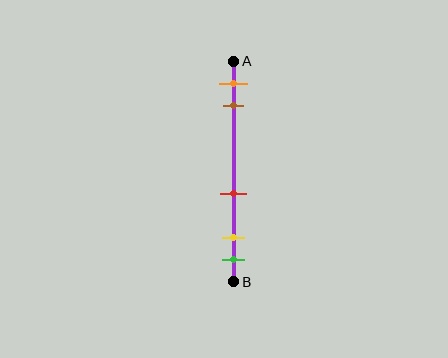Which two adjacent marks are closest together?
The yellow and green marks are the closest adjacent pair.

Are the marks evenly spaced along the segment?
No, the marks are not evenly spaced.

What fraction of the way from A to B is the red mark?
The red mark is approximately 60% (0.6) of the way from A to B.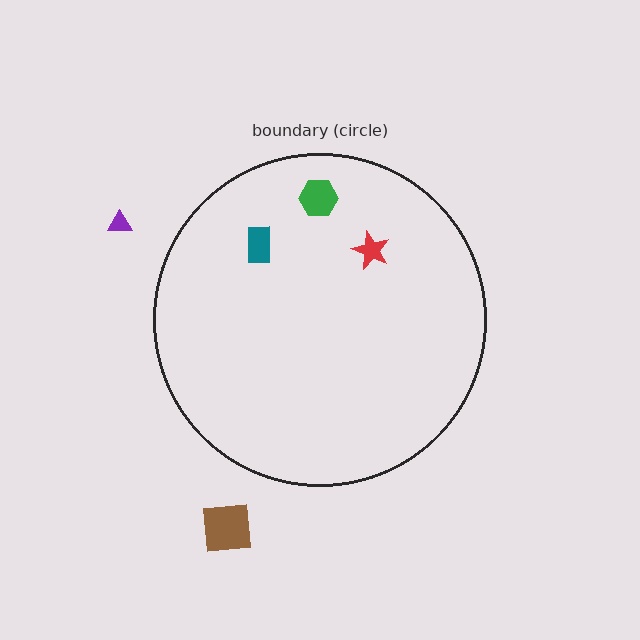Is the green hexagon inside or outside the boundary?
Inside.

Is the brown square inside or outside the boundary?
Outside.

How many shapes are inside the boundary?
3 inside, 2 outside.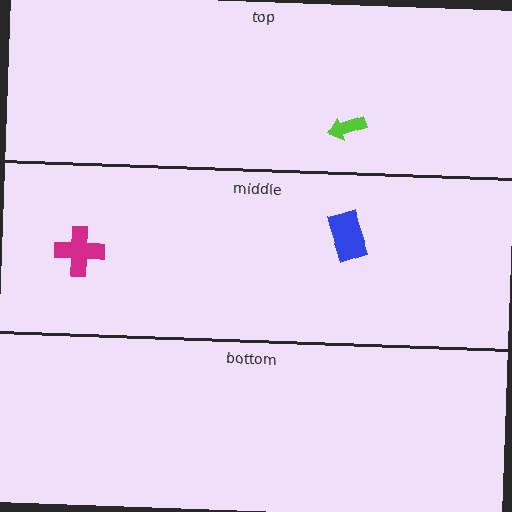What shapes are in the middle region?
The magenta cross, the blue rectangle.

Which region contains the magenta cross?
The middle region.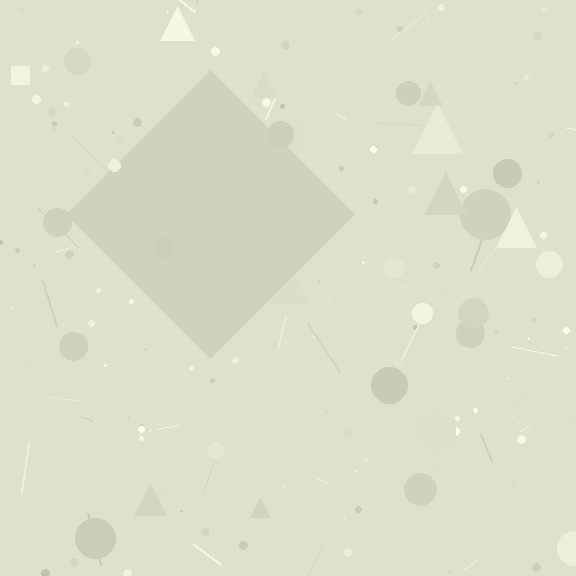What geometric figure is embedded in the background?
A diamond is embedded in the background.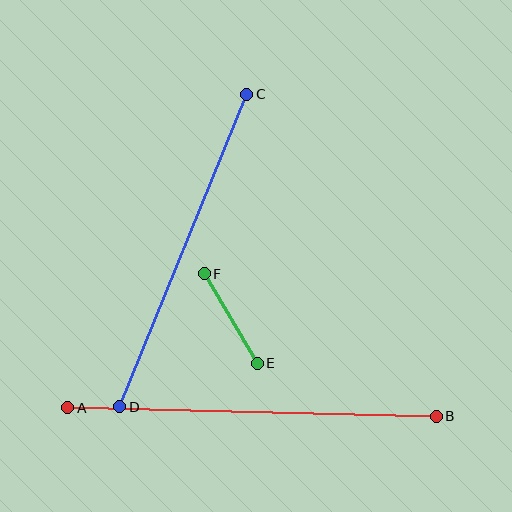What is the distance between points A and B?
The distance is approximately 369 pixels.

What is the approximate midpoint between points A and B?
The midpoint is at approximately (252, 412) pixels.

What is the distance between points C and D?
The distance is approximately 337 pixels.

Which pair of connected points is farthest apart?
Points A and B are farthest apart.